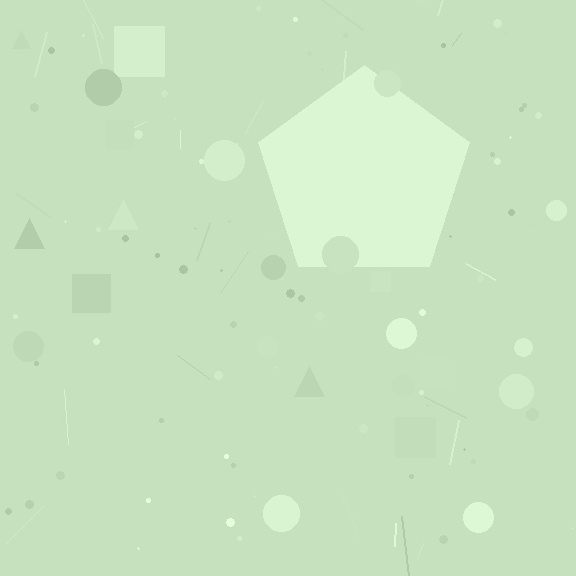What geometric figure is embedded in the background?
A pentagon is embedded in the background.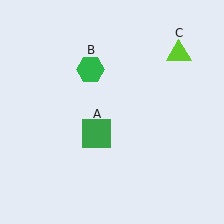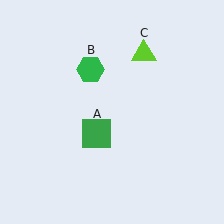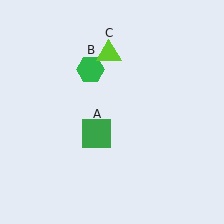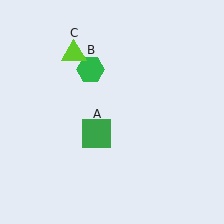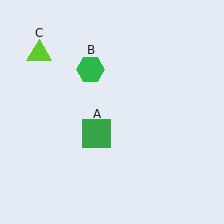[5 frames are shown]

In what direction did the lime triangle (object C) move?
The lime triangle (object C) moved left.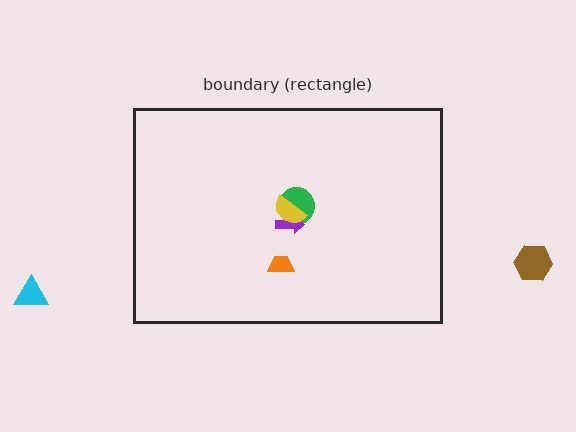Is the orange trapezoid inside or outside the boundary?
Inside.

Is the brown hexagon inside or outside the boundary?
Outside.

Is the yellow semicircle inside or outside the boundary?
Inside.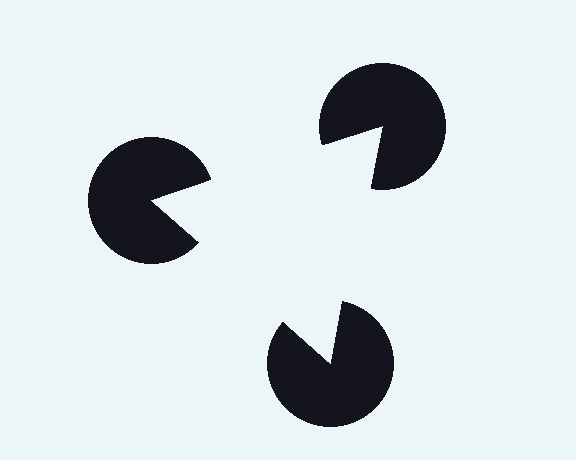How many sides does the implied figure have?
3 sides.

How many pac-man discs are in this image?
There are 3 — one at each vertex of the illusory triangle.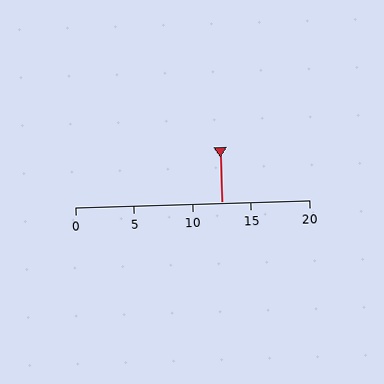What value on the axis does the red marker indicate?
The marker indicates approximately 12.5.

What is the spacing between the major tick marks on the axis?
The major ticks are spaced 5 apart.